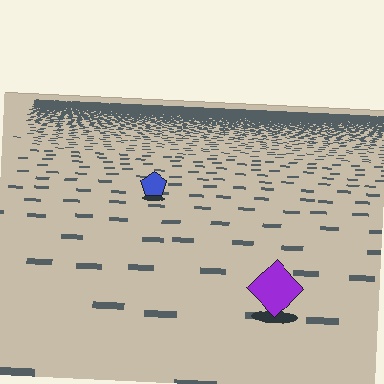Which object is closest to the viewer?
The purple diamond is closest. The texture marks near it are larger and more spread out.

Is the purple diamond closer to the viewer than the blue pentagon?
Yes. The purple diamond is closer — you can tell from the texture gradient: the ground texture is coarser near it.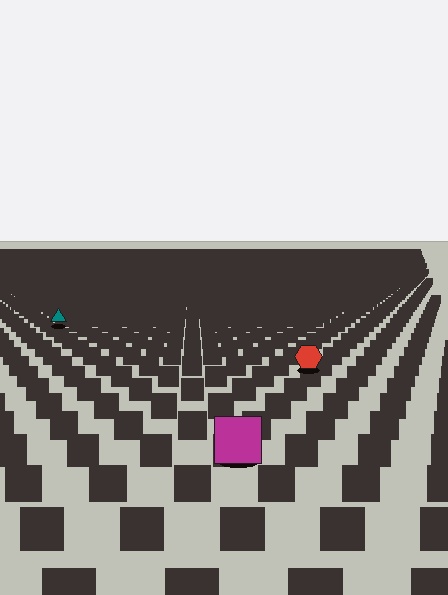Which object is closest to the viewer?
The magenta square is closest. The texture marks near it are larger and more spread out.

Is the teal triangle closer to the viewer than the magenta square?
No. The magenta square is closer — you can tell from the texture gradient: the ground texture is coarser near it.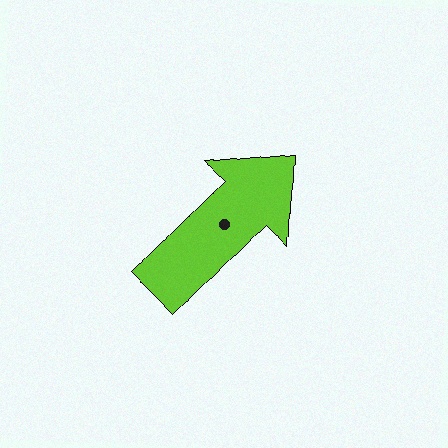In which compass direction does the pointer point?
Northeast.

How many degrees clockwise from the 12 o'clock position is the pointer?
Approximately 44 degrees.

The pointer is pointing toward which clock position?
Roughly 1 o'clock.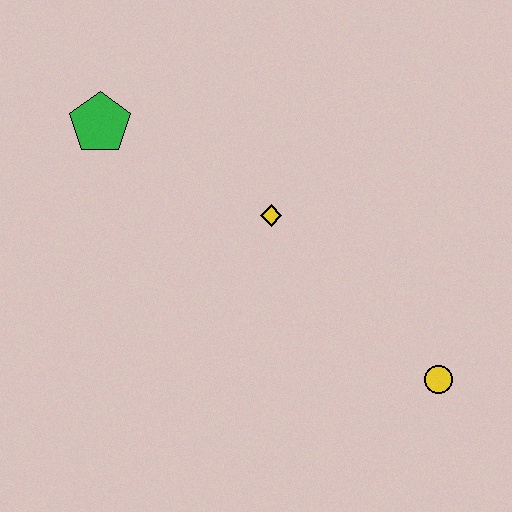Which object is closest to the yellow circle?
The yellow diamond is closest to the yellow circle.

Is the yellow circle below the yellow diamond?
Yes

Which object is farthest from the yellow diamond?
The yellow circle is farthest from the yellow diamond.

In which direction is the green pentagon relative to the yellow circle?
The green pentagon is to the left of the yellow circle.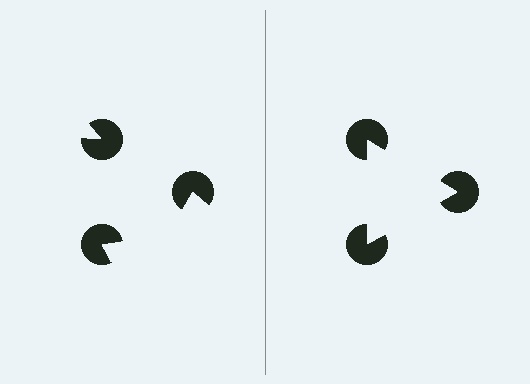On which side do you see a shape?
An illusory triangle appears on the right side. On the left side the wedge cuts are rotated, so no coherent shape forms.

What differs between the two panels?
The pac-man discs are positioned identically on both sides; only the wedge orientations differ. On the right they align to a triangle; on the left they are misaligned.